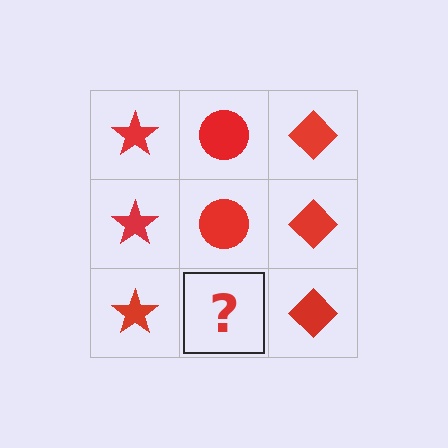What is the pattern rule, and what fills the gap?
The rule is that each column has a consistent shape. The gap should be filled with a red circle.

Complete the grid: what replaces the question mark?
The question mark should be replaced with a red circle.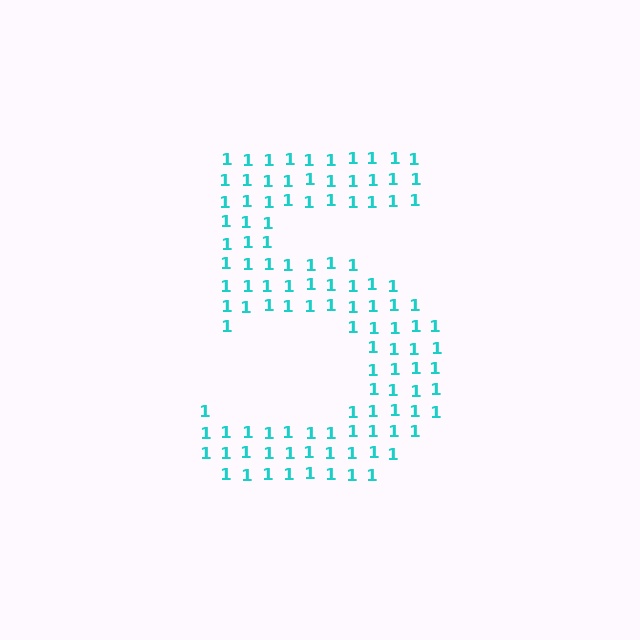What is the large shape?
The large shape is the digit 5.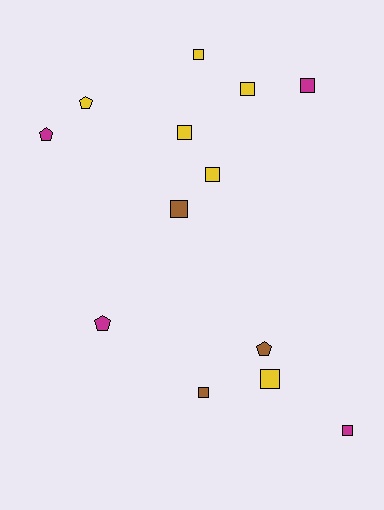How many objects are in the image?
There are 13 objects.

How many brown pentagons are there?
There is 1 brown pentagon.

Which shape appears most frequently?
Square, with 9 objects.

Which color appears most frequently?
Yellow, with 6 objects.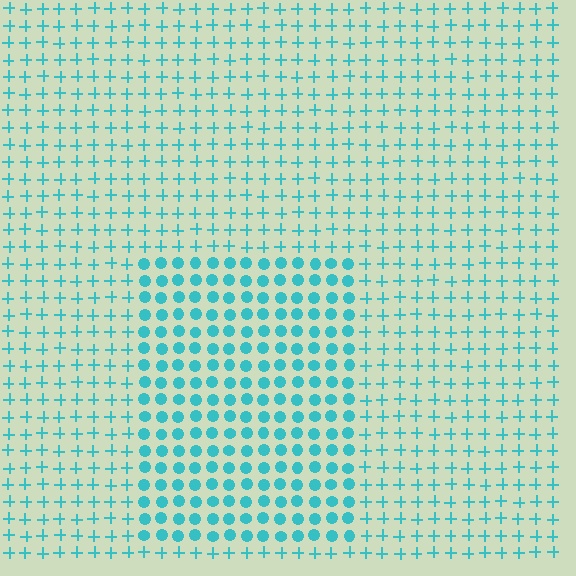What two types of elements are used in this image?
The image uses circles inside the rectangle region and plus signs outside it.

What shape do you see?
I see a rectangle.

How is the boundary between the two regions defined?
The boundary is defined by a change in element shape: circles inside vs. plus signs outside. All elements share the same color and spacing.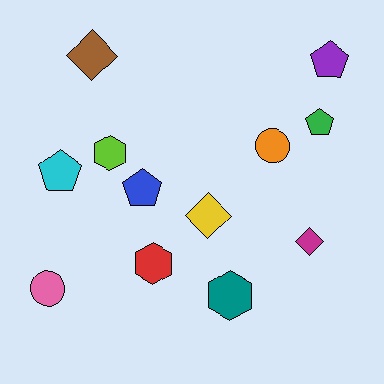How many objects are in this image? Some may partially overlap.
There are 12 objects.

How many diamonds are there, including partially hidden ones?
There are 3 diamonds.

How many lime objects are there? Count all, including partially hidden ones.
There is 1 lime object.